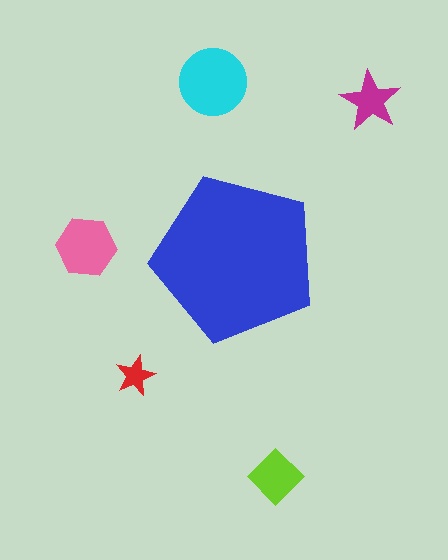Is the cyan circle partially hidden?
No, the cyan circle is fully visible.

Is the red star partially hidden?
No, the red star is fully visible.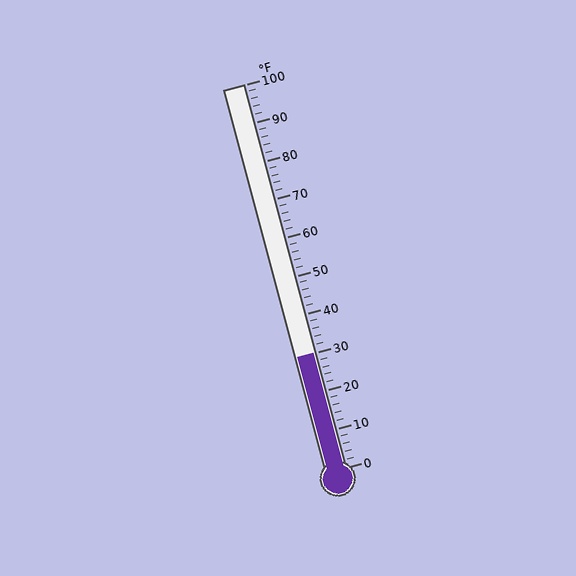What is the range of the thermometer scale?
The thermometer scale ranges from 0°F to 100°F.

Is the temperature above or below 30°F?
The temperature is at 30°F.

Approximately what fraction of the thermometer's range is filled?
The thermometer is filled to approximately 30% of its range.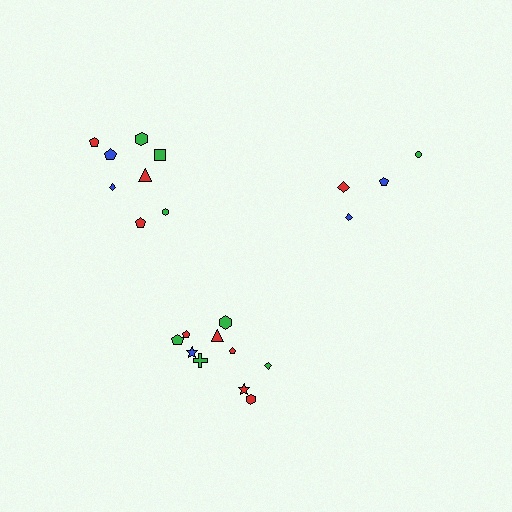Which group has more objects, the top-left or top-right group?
The top-left group.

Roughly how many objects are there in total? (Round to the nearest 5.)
Roughly 20 objects in total.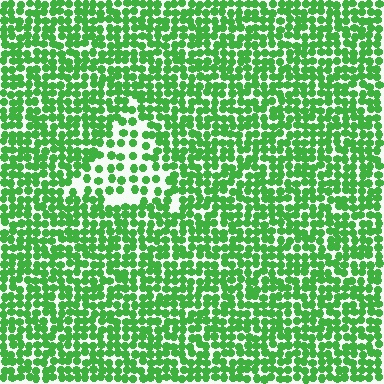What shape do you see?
I see a triangle.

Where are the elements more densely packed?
The elements are more densely packed outside the triangle boundary.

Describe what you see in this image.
The image contains small green elements arranged at two different densities. A triangle-shaped region is visible where the elements are less densely packed than the surrounding area.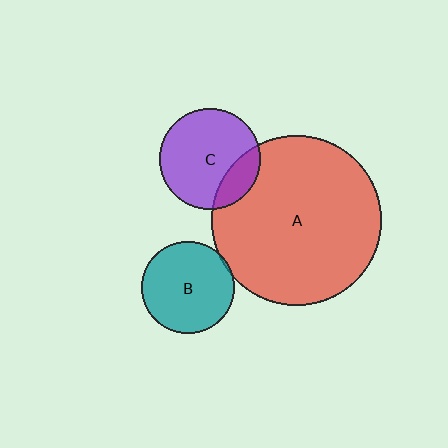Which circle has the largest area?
Circle A (red).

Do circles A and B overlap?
Yes.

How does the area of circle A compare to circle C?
Approximately 2.8 times.